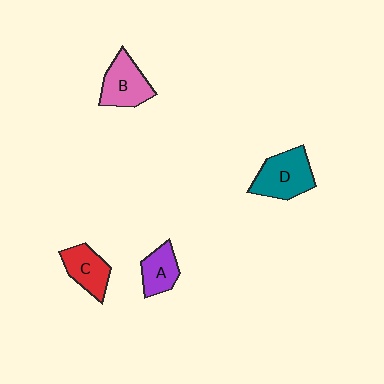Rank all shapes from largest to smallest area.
From largest to smallest: D (teal), B (pink), C (red), A (purple).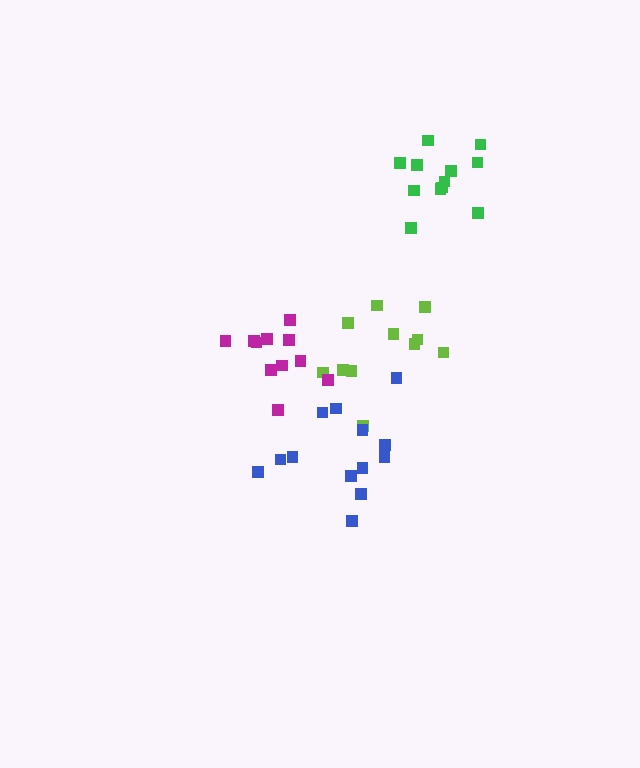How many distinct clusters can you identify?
There are 4 distinct clusters.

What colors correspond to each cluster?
The clusters are colored: lime, blue, green, magenta.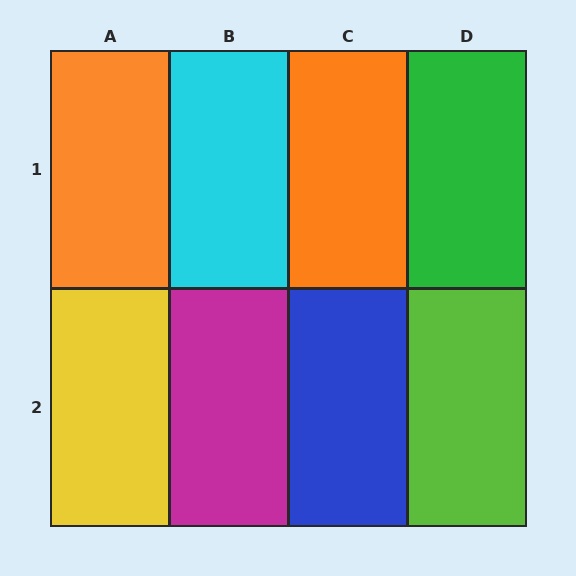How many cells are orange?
2 cells are orange.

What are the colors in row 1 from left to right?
Orange, cyan, orange, green.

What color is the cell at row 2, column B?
Magenta.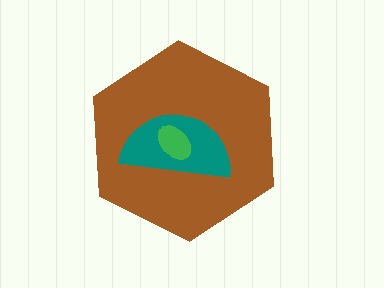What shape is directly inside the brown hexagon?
The teal semicircle.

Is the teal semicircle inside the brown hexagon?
Yes.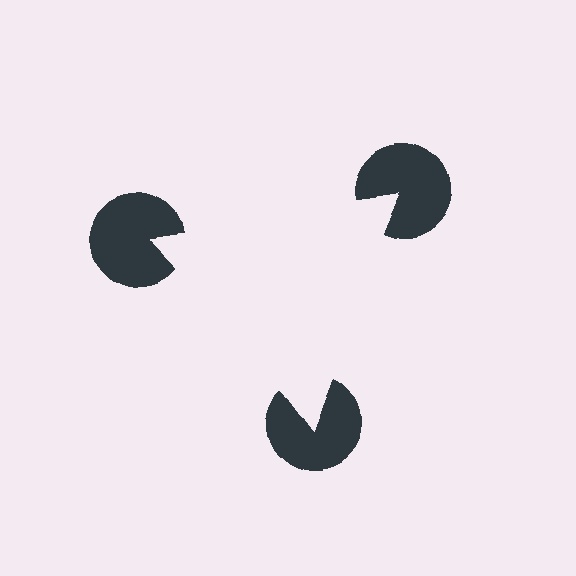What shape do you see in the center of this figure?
An illusory triangle — its edges are inferred from the aligned wedge cuts in the pac-man discs, not physically drawn.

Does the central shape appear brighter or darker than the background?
It typically appears slightly brighter than the background, even though no actual brightness change is drawn.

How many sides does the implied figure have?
3 sides.